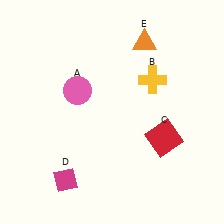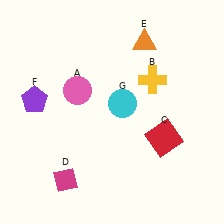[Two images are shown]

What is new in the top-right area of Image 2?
A cyan circle (G) was added in the top-right area of Image 2.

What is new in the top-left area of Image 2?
A purple pentagon (F) was added in the top-left area of Image 2.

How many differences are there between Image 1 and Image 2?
There are 2 differences between the two images.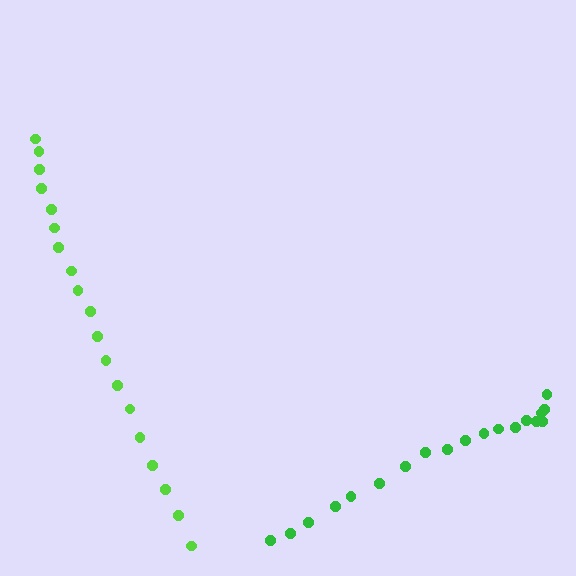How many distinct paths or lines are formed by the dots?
There are 2 distinct paths.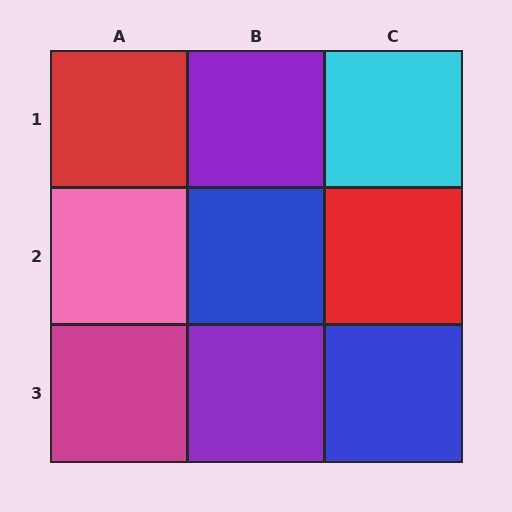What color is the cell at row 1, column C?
Cyan.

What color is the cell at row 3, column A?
Magenta.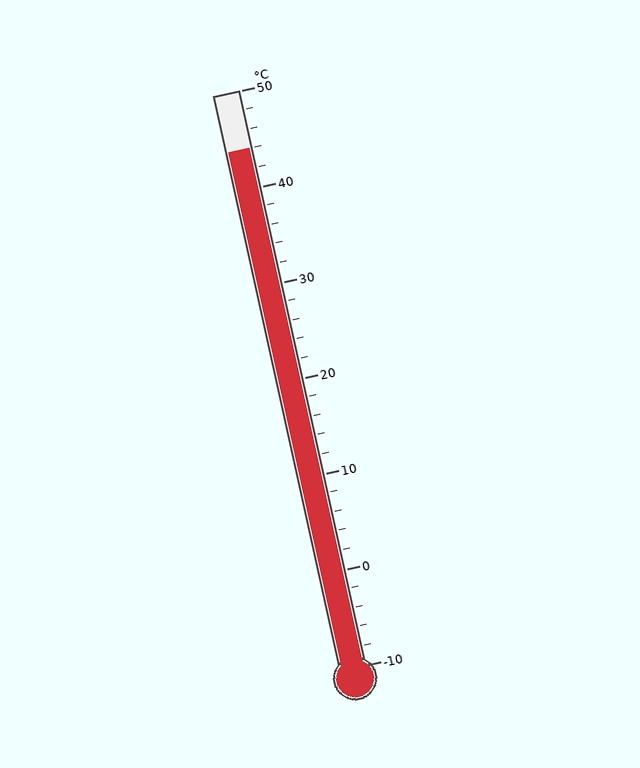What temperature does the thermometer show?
The thermometer shows approximately 44°C.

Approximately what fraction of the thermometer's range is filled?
The thermometer is filled to approximately 90% of its range.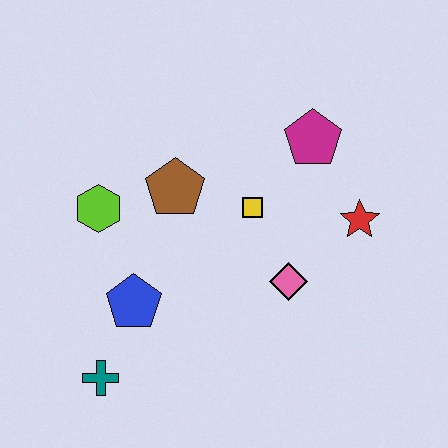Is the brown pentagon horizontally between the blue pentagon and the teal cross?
No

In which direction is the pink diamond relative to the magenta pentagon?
The pink diamond is below the magenta pentagon.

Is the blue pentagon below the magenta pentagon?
Yes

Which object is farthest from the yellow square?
The teal cross is farthest from the yellow square.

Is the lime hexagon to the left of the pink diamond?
Yes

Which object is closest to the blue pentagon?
The teal cross is closest to the blue pentagon.